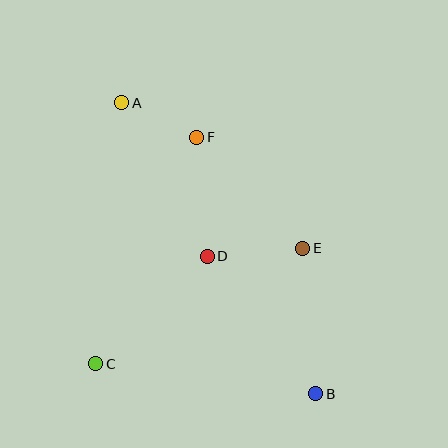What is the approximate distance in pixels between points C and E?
The distance between C and E is approximately 237 pixels.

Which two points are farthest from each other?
Points A and B are farthest from each other.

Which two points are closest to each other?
Points A and F are closest to each other.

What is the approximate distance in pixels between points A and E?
The distance between A and E is approximately 232 pixels.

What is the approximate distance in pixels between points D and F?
The distance between D and F is approximately 120 pixels.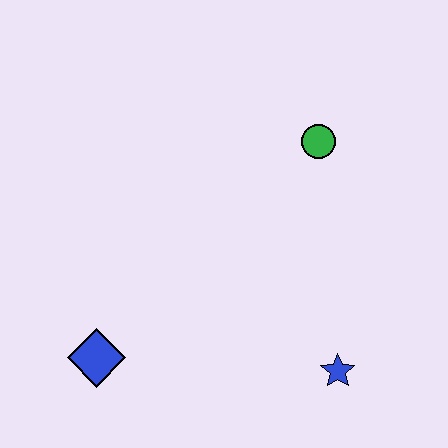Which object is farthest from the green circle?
The blue diamond is farthest from the green circle.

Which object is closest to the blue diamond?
The blue star is closest to the blue diamond.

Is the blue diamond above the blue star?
Yes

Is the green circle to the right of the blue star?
No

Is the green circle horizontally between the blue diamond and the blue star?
Yes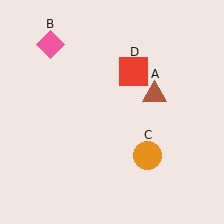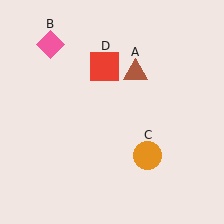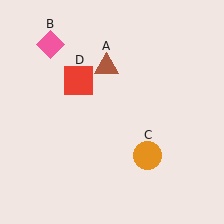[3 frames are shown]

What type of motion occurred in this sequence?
The brown triangle (object A), red square (object D) rotated counterclockwise around the center of the scene.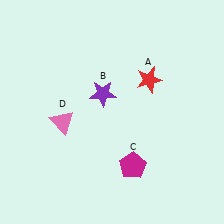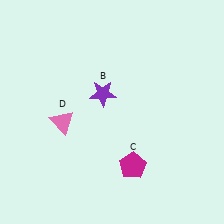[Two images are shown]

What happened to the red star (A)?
The red star (A) was removed in Image 2. It was in the top-right area of Image 1.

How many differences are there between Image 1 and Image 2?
There is 1 difference between the two images.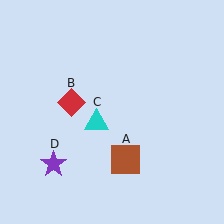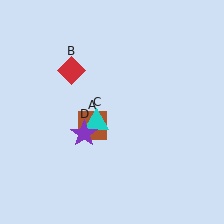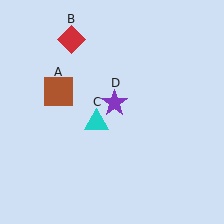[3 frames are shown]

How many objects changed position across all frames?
3 objects changed position: brown square (object A), red diamond (object B), purple star (object D).